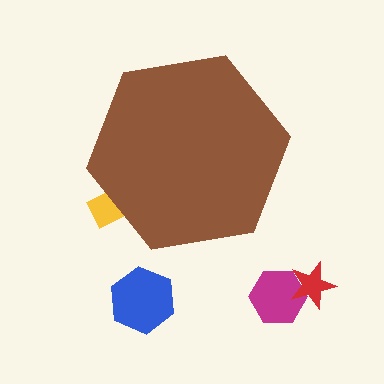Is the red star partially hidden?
No, the red star is fully visible.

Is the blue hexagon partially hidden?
No, the blue hexagon is fully visible.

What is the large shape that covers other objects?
A brown hexagon.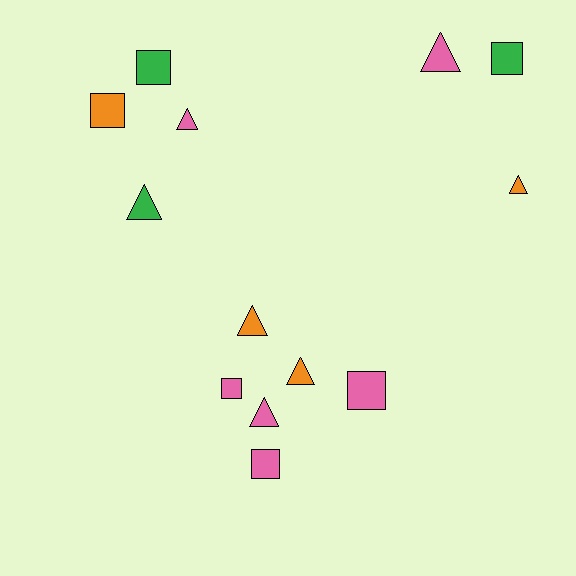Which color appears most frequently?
Pink, with 6 objects.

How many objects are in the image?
There are 13 objects.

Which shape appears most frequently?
Triangle, with 7 objects.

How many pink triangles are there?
There are 3 pink triangles.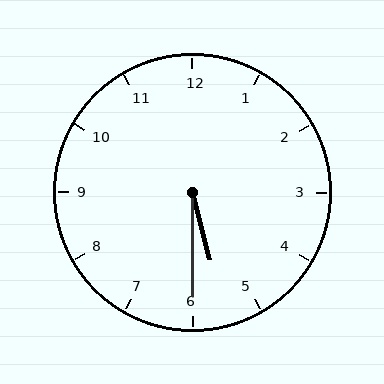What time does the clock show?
5:30.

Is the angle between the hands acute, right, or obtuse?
It is acute.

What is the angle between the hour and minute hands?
Approximately 15 degrees.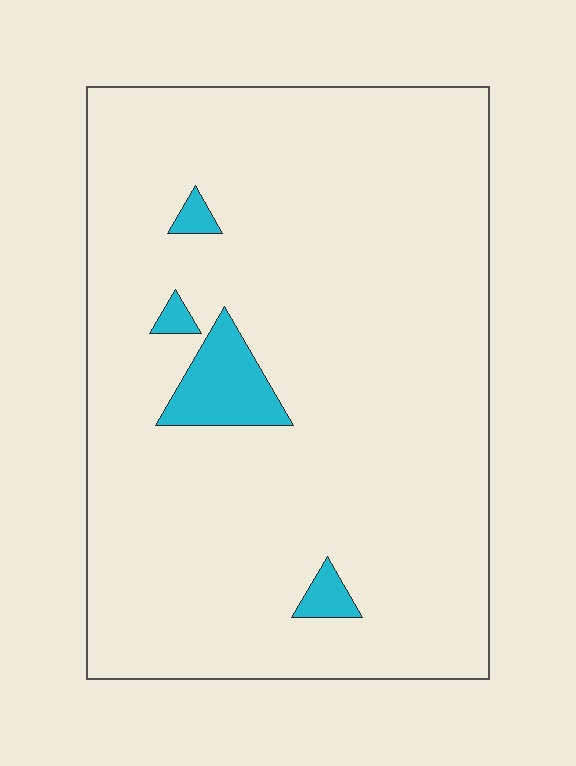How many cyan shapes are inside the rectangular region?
4.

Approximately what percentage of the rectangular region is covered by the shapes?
Approximately 5%.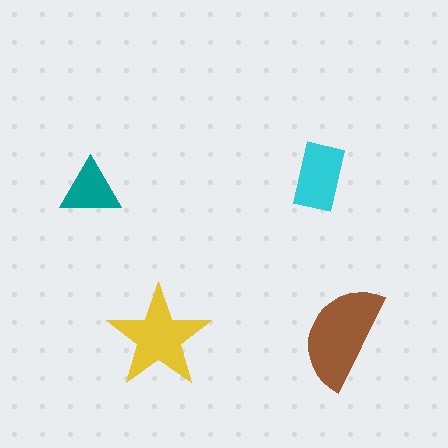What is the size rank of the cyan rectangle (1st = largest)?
3rd.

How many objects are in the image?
There are 4 objects in the image.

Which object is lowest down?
The yellow star is bottommost.